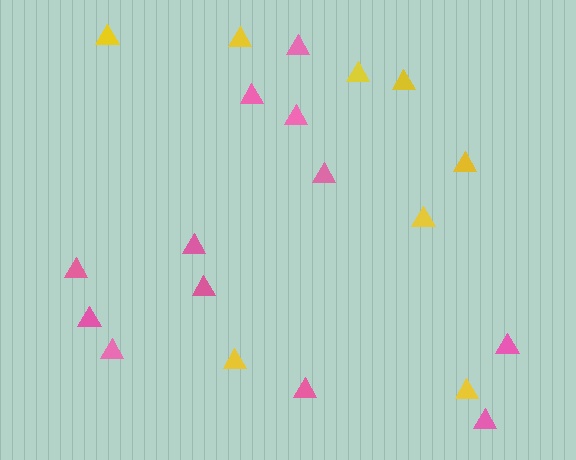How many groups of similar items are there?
There are 2 groups: one group of yellow triangles (8) and one group of pink triangles (12).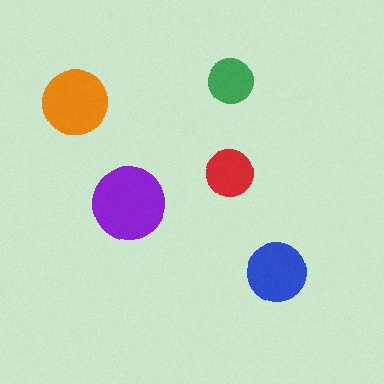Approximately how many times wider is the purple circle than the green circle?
About 1.5 times wider.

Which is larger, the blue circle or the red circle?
The blue one.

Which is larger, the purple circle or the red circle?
The purple one.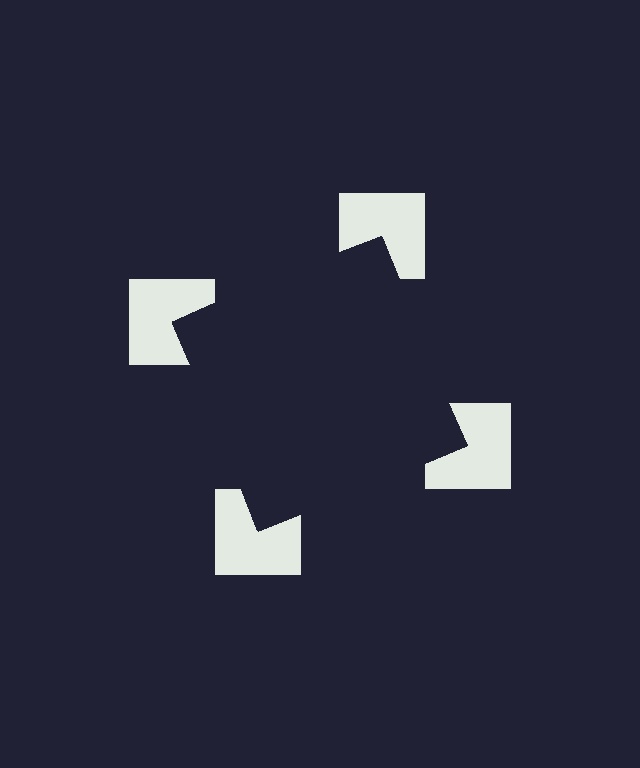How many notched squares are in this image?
There are 4 — one at each vertex of the illusory square.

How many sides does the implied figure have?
4 sides.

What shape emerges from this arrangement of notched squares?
An illusory square — its edges are inferred from the aligned wedge cuts in the notched squares, not physically drawn.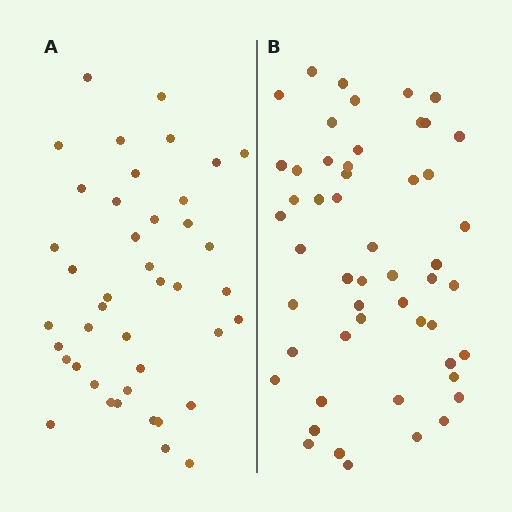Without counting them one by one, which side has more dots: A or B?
Region B (the right region) has more dots.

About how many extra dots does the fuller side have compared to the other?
Region B has roughly 10 or so more dots than region A.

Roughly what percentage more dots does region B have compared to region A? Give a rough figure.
About 25% more.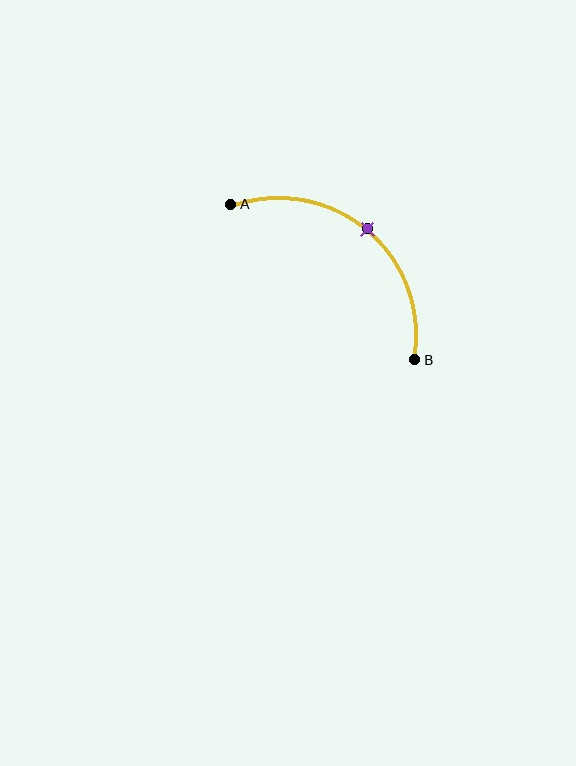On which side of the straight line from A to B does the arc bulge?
The arc bulges above and to the right of the straight line connecting A and B.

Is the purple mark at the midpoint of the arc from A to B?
Yes. The purple mark lies on the arc at equal arc-length from both A and B — it is the arc midpoint.